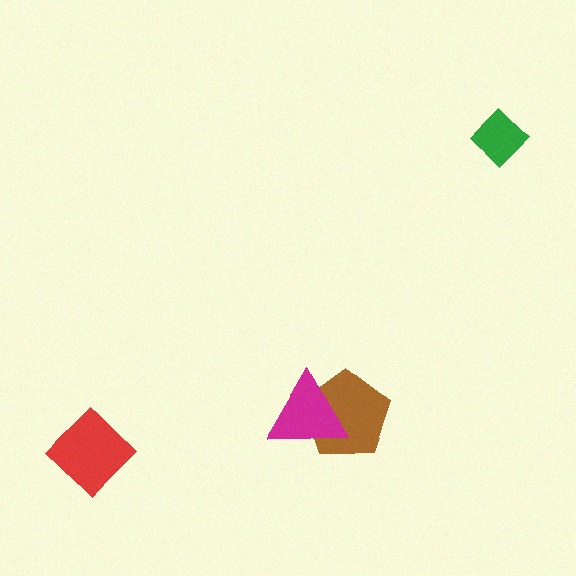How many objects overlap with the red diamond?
0 objects overlap with the red diamond.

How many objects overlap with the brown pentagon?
1 object overlaps with the brown pentagon.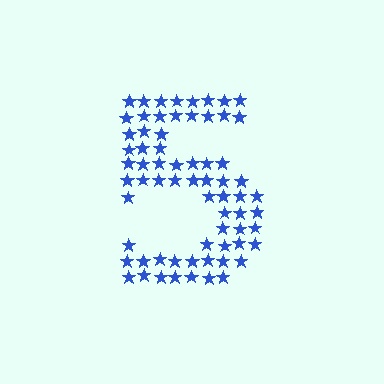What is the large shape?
The large shape is the digit 5.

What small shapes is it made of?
It is made of small stars.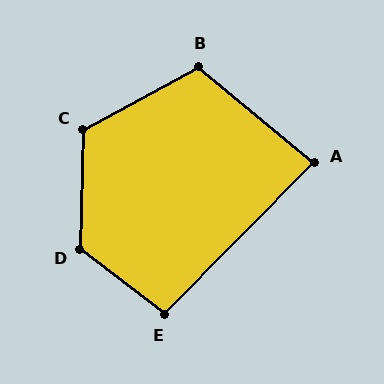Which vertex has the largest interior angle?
D, at approximately 127 degrees.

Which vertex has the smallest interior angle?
A, at approximately 85 degrees.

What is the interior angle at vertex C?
Approximately 120 degrees (obtuse).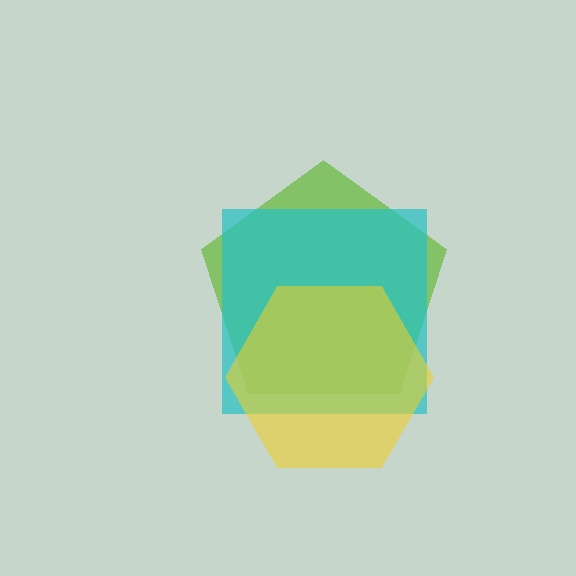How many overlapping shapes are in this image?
There are 3 overlapping shapes in the image.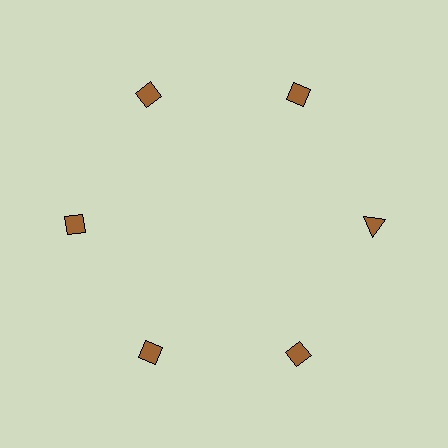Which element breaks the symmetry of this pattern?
The brown triangle at roughly the 3 o'clock position breaks the symmetry. All other shapes are brown diamonds.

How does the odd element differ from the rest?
It has a different shape: triangle instead of diamond.